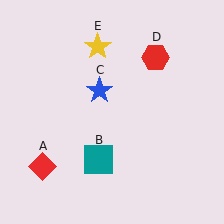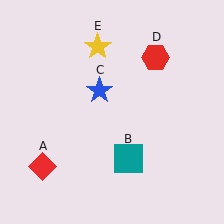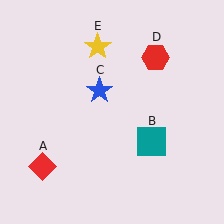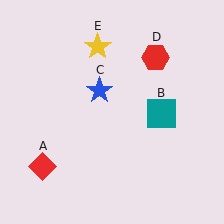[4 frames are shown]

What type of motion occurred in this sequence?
The teal square (object B) rotated counterclockwise around the center of the scene.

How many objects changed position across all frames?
1 object changed position: teal square (object B).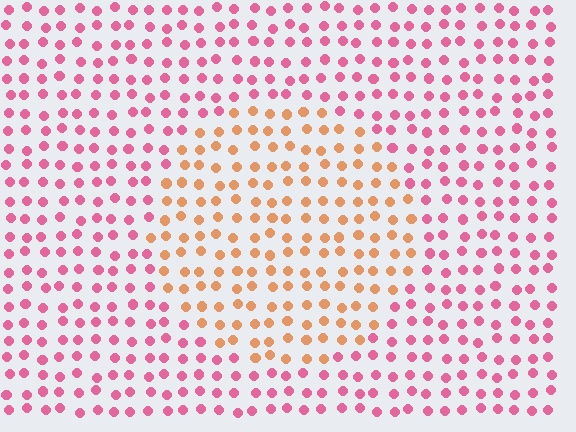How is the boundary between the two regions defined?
The boundary is defined purely by a slight shift in hue (about 49 degrees). Spacing, size, and orientation are identical on both sides.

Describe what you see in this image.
The image is filled with small pink elements in a uniform arrangement. A circle-shaped region is visible where the elements are tinted to a slightly different hue, forming a subtle color boundary.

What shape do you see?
I see a circle.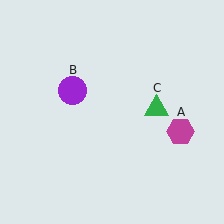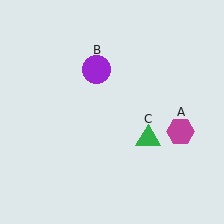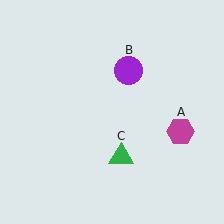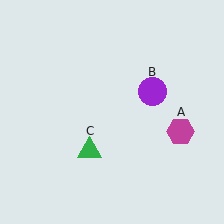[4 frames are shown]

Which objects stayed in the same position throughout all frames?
Magenta hexagon (object A) remained stationary.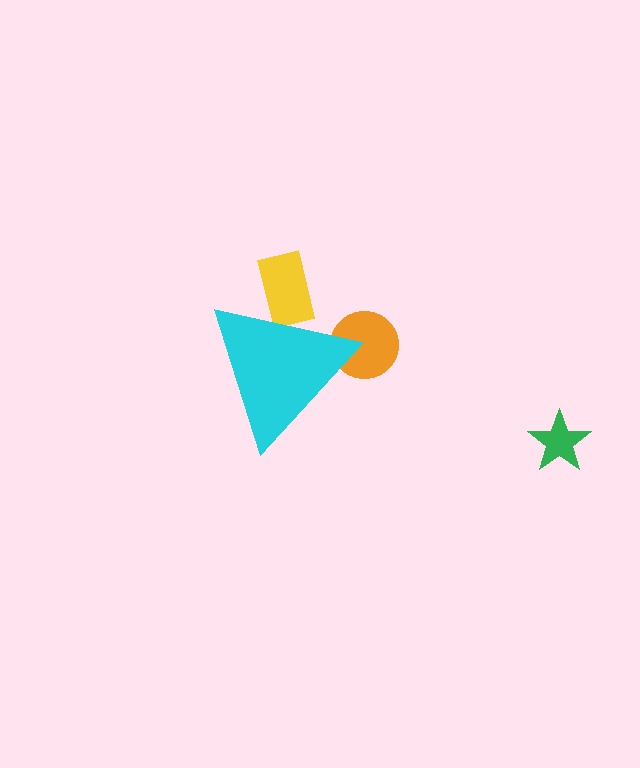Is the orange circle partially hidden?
Yes, the orange circle is partially hidden behind the cyan triangle.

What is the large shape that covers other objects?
A cyan triangle.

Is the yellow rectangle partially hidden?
Yes, the yellow rectangle is partially hidden behind the cyan triangle.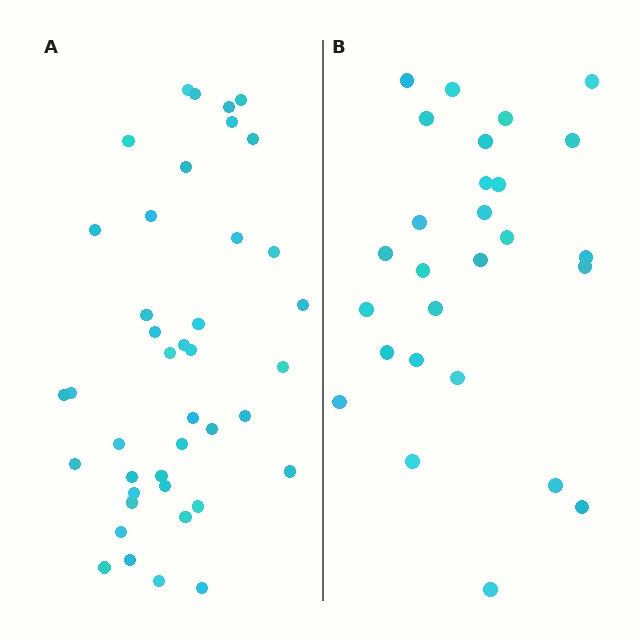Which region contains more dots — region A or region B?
Region A (the left region) has more dots.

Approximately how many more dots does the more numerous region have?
Region A has approximately 15 more dots than region B.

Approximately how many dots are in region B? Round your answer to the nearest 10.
About 30 dots. (The exact count is 27, which rounds to 30.)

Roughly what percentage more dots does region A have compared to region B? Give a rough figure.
About 50% more.